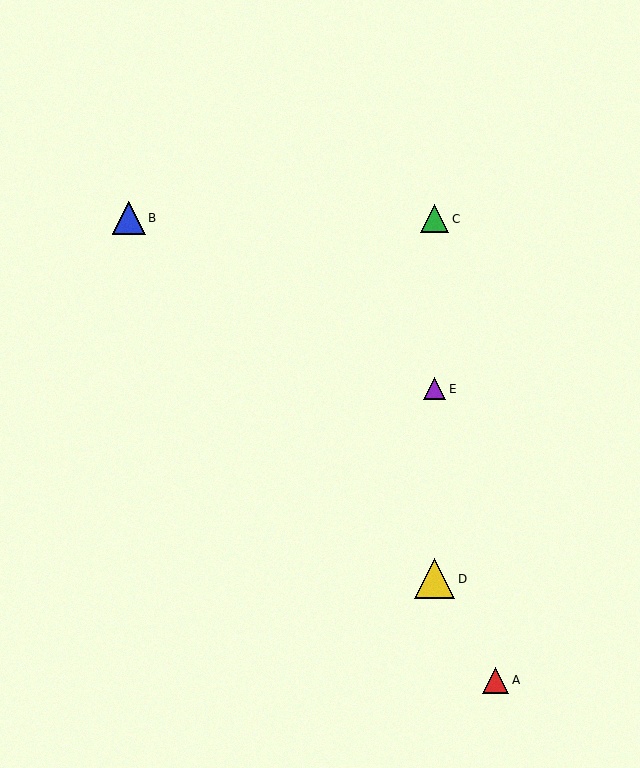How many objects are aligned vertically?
3 objects (C, D, E) are aligned vertically.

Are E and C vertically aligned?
Yes, both are at x≈435.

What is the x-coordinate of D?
Object D is at x≈435.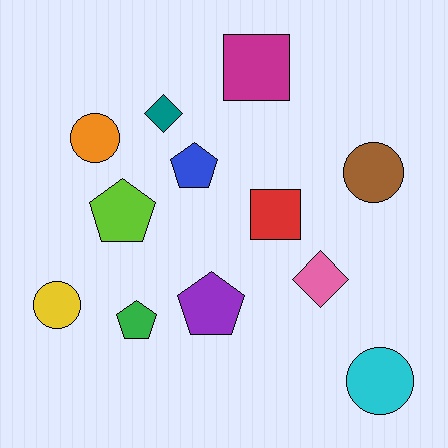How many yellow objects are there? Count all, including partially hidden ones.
There is 1 yellow object.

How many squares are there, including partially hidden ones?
There are 2 squares.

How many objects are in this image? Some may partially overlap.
There are 12 objects.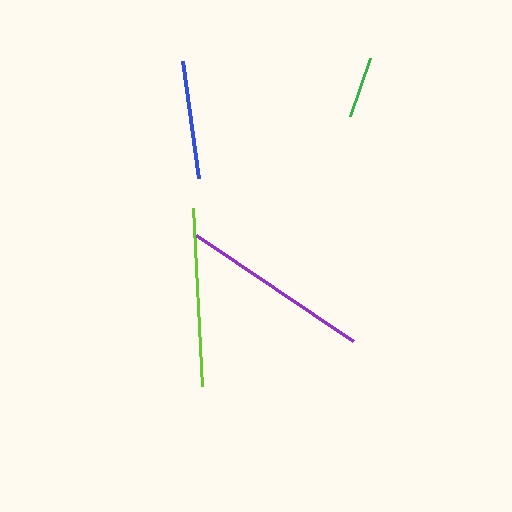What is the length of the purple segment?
The purple segment is approximately 189 pixels long.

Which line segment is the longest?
The purple line is the longest at approximately 189 pixels.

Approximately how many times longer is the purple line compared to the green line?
The purple line is approximately 3.1 times the length of the green line.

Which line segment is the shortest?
The green line is the shortest at approximately 62 pixels.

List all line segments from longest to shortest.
From longest to shortest: purple, lime, blue, green.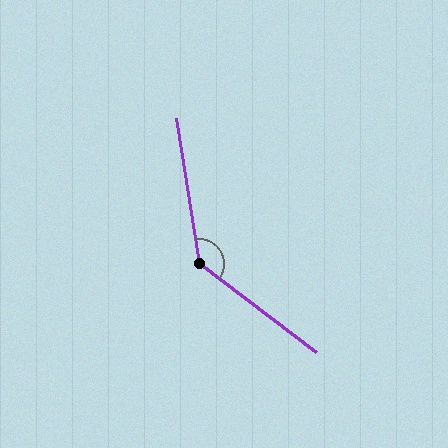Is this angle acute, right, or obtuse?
It is obtuse.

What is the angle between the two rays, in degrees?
Approximately 136 degrees.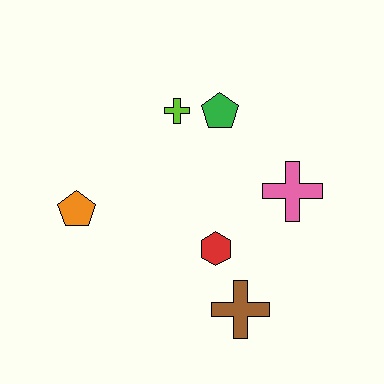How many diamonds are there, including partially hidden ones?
There are no diamonds.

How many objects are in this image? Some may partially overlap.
There are 6 objects.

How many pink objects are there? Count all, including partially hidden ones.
There is 1 pink object.